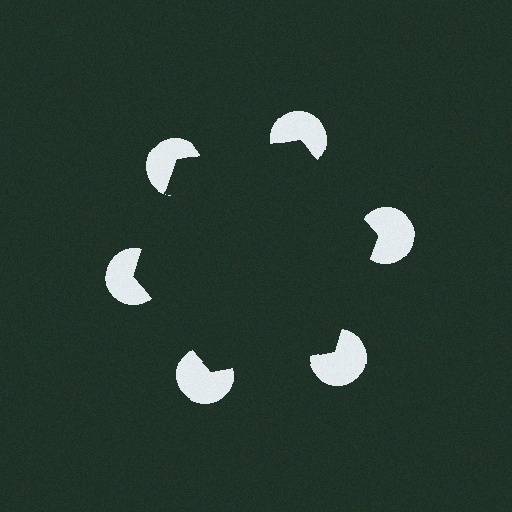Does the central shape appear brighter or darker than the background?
It typically appears slightly darker than the background, even though no actual brightness change is drawn.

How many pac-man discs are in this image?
There are 6 — one at each vertex of the illusory hexagon.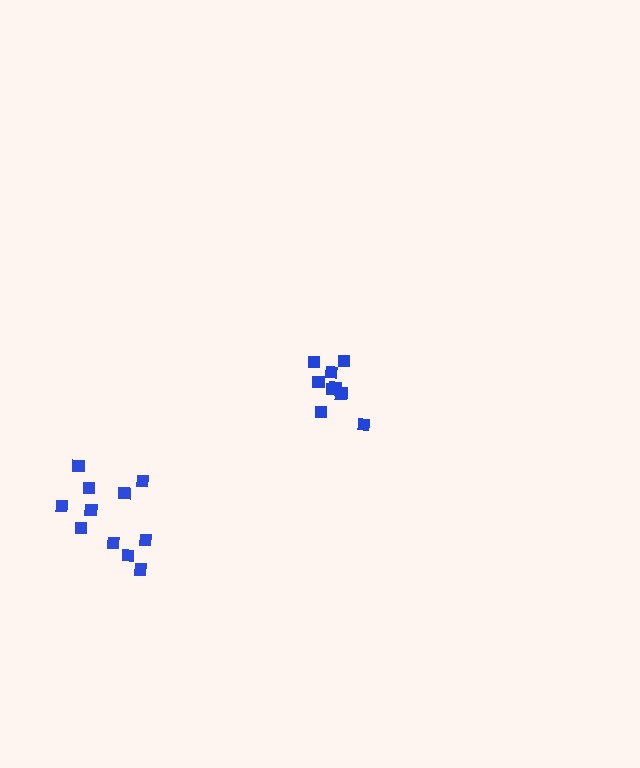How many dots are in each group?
Group 1: 9 dots, Group 2: 11 dots (20 total).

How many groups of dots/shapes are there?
There are 2 groups.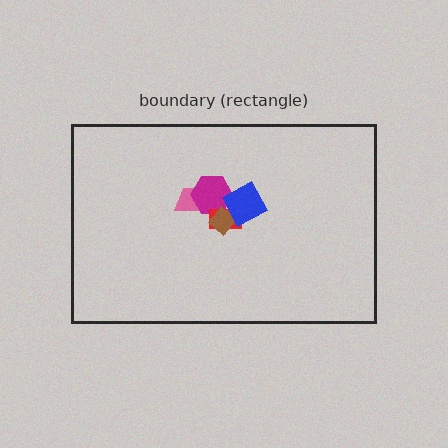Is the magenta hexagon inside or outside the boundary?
Inside.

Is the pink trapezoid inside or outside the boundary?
Inside.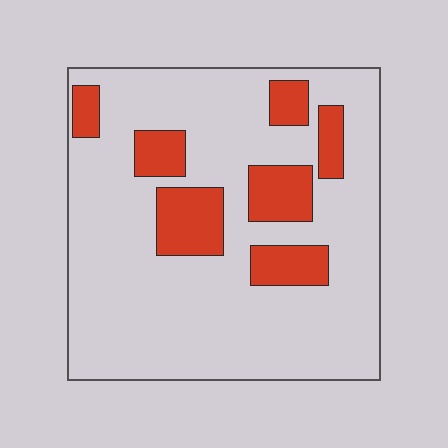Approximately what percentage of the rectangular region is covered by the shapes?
Approximately 20%.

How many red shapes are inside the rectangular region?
7.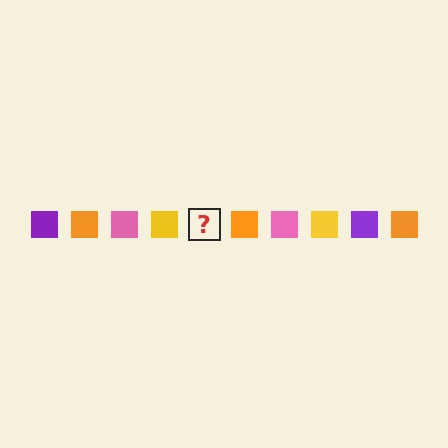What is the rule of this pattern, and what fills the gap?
The rule is that the pattern cycles through purple, orange, pink, yellow squares. The gap should be filled with a purple square.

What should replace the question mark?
The question mark should be replaced with a purple square.